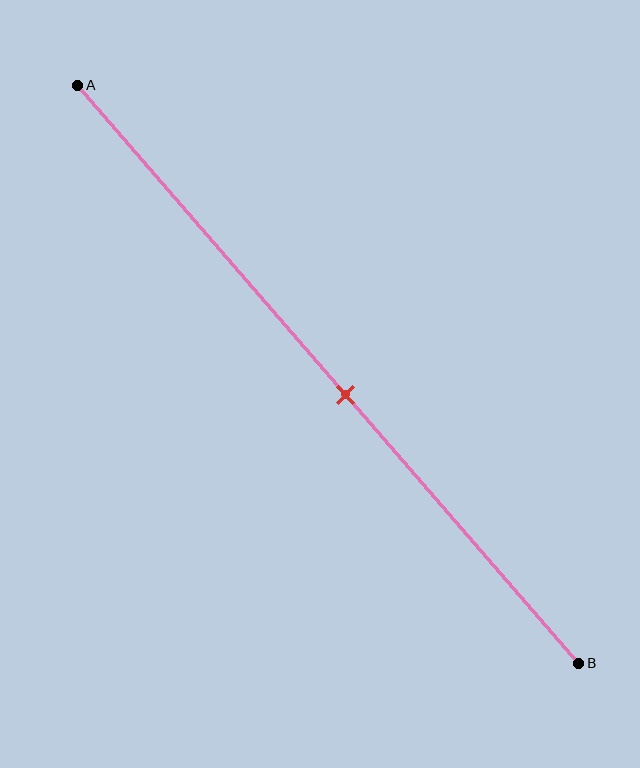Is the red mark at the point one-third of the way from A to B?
No, the mark is at about 55% from A, not at the 33% one-third point.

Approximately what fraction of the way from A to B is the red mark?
The red mark is approximately 55% of the way from A to B.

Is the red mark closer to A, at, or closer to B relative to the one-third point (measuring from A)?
The red mark is closer to point B than the one-third point of segment AB.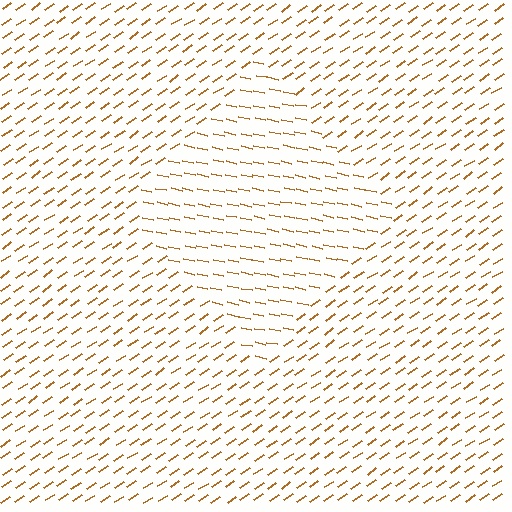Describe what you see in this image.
The image is filled with small brown line segments. A diamond region in the image has lines oriented differently from the surrounding lines, creating a visible texture boundary.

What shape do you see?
I see a diamond.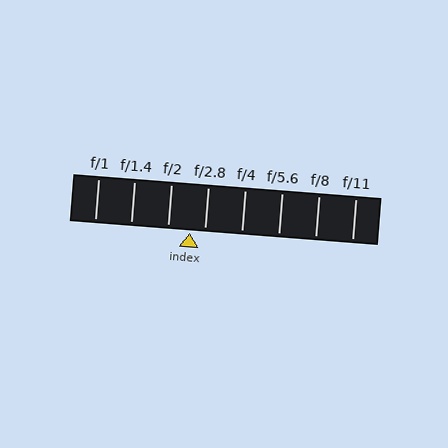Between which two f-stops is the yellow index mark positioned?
The index mark is between f/2 and f/2.8.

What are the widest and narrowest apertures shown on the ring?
The widest aperture shown is f/1 and the narrowest is f/11.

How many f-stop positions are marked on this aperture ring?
There are 8 f-stop positions marked.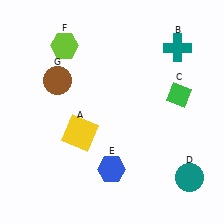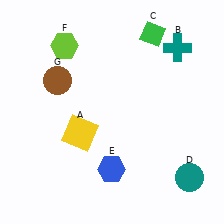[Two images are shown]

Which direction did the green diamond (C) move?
The green diamond (C) moved up.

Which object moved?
The green diamond (C) moved up.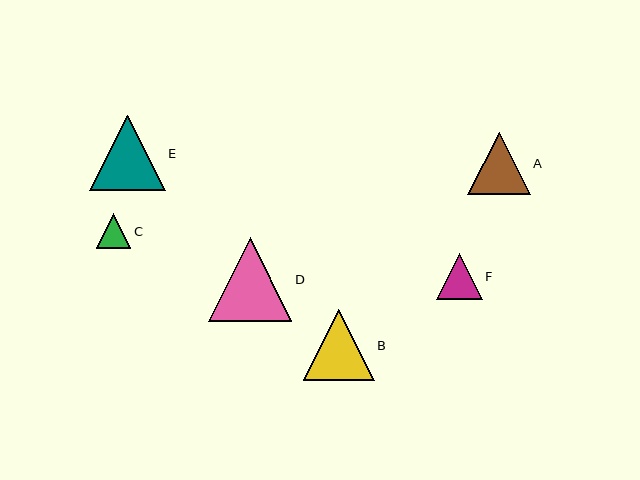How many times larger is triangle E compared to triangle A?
Triangle E is approximately 1.2 times the size of triangle A.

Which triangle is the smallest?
Triangle C is the smallest with a size of approximately 35 pixels.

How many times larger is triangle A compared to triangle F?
Triangle A is approximately 1.4 times the size of triangle F.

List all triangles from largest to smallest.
From largest to smallest: D, E, B, A, F, C.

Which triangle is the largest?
Triangle D is the largest with a size of approximately 83 pixels.